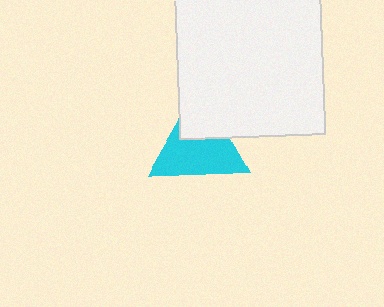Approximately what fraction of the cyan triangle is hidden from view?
Roughly 33% of the cyan triangle is hidden behind the white square.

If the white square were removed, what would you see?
You would see the complete cyan triangle.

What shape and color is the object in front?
The object in front is a white square.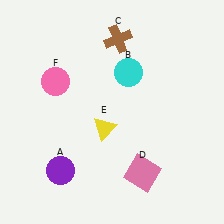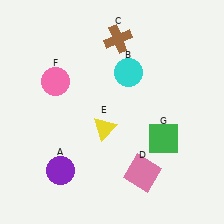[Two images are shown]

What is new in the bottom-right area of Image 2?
A green square (G) was added in the bottom-right area of Image 2.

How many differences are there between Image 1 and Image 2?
There is 1 difference between the two images.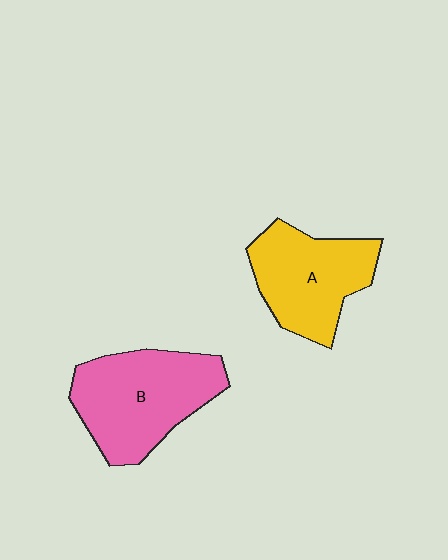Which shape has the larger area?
Shape B (pink).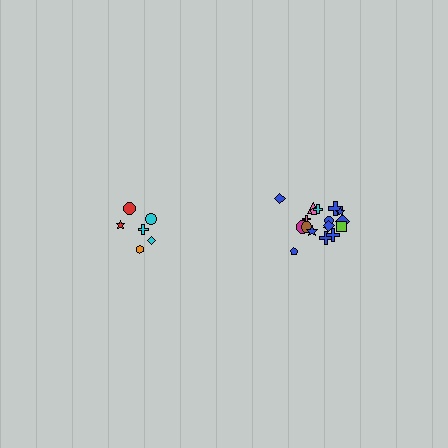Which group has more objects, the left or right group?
The right group.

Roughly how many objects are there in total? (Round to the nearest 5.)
Roughly 25 objects in total.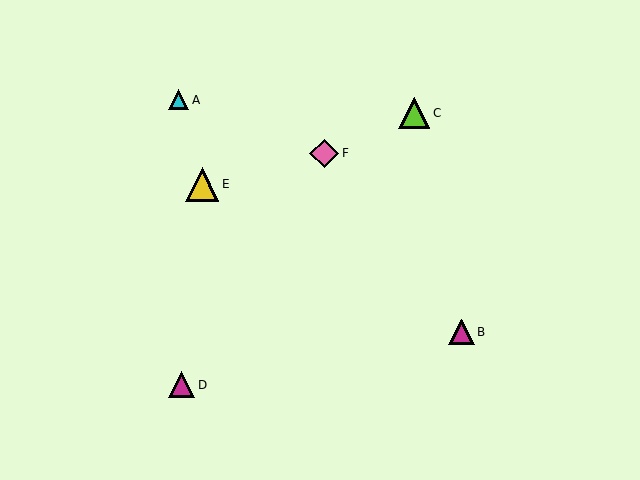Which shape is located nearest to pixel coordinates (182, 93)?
The cyan triangle (labeled A) at (179, 100) is nearest to that location.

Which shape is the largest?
The yellow triangle (labeled E) is the largest.